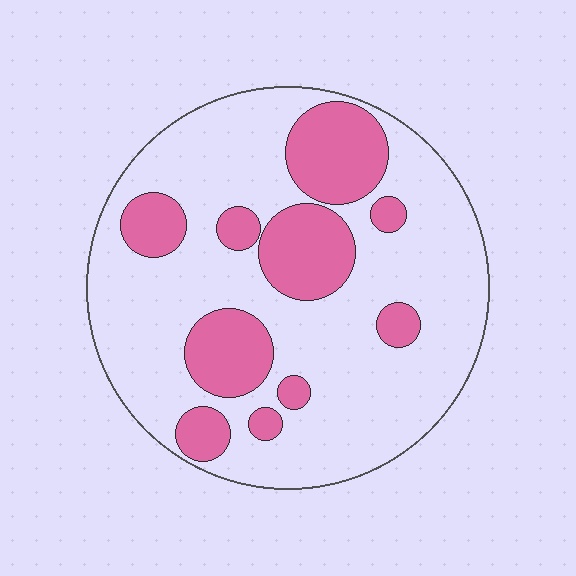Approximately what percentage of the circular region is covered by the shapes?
Approximately 25%.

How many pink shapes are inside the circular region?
10.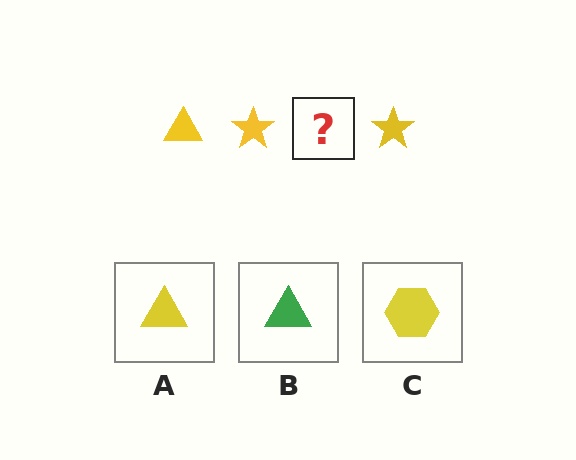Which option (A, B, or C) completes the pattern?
A.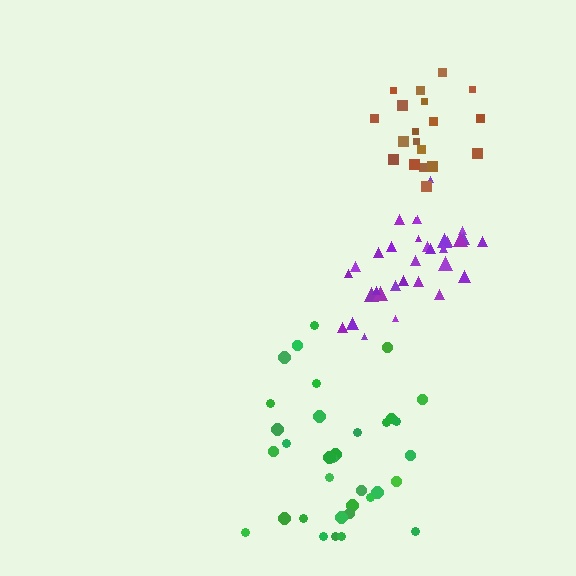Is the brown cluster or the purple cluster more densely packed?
Purple.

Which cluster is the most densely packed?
Purple.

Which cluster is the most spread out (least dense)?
Green.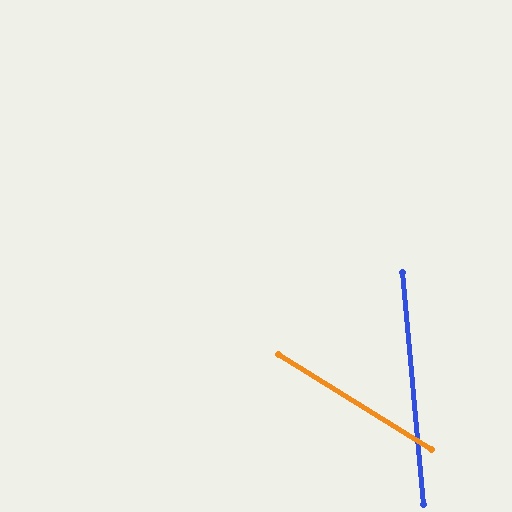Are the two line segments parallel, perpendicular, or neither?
Neither parallel nor perpendicular — they differ by about 53°.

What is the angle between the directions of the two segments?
Approximately 53 degrees.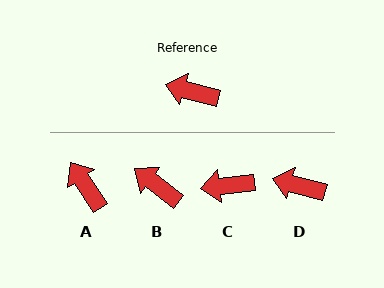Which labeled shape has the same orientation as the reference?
D.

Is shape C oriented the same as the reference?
No, it is off by about 22 degrees.